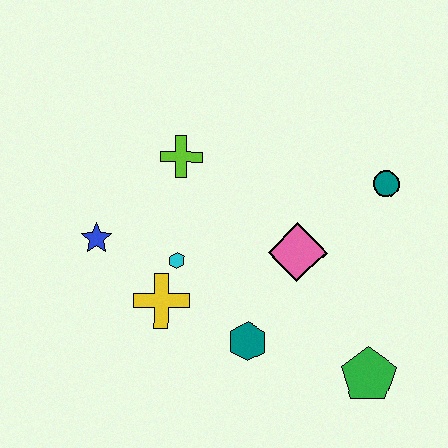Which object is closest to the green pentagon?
The teal hexagon is closest to the green pentagon.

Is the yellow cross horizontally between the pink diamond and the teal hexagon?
No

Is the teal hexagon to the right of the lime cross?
Yes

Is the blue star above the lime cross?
No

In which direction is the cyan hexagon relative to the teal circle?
The cyan hexagon is to the left of the teal circle.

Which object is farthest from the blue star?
The green pentagon is farthest from the blue star.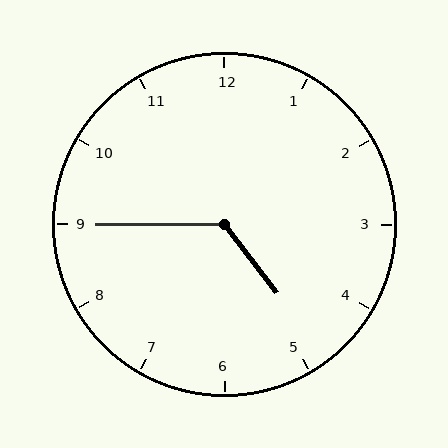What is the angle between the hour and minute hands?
Approximately 128 degrees.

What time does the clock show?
4:45.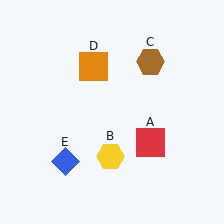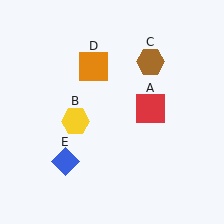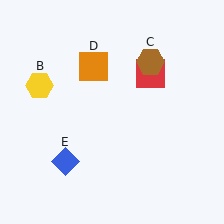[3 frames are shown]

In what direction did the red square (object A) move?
The red square (object A) moved up.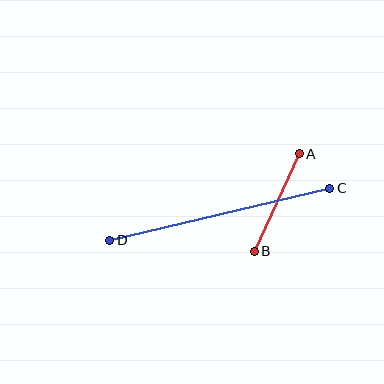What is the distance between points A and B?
The distance is approximately 108 pixels.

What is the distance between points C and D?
The distance is approximately 226 pixels.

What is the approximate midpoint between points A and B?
The midpoint is at approximately (277, 203) pixels.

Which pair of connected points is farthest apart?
Points C and D are farthest apart.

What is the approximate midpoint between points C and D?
The midpoint is at approximately (220, 214) pixels.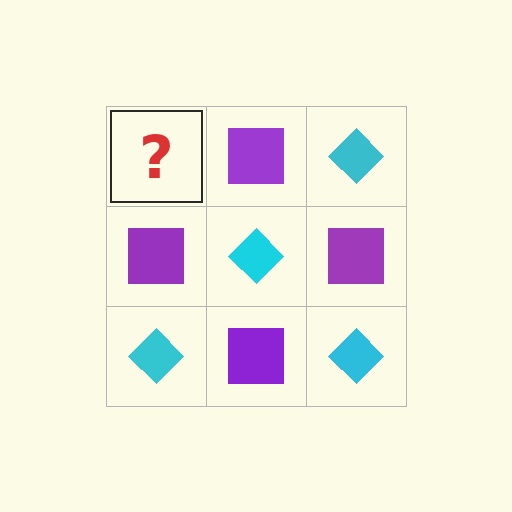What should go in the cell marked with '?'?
The missing cell should contain a cyan diamond.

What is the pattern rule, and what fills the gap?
The rule is that it alternates cyan diamond and purple square in a checkerboard pattern. The gap should be filled with a cyan diamond.